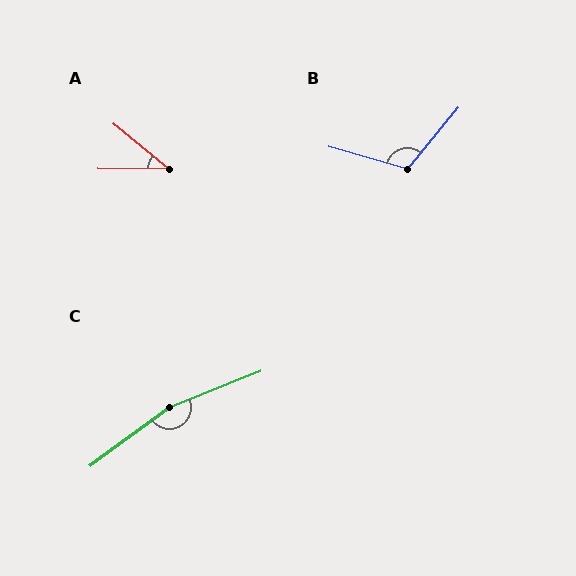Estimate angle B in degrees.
Approximately 114 degrees.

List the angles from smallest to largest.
A (39°), B (114°), C (166°).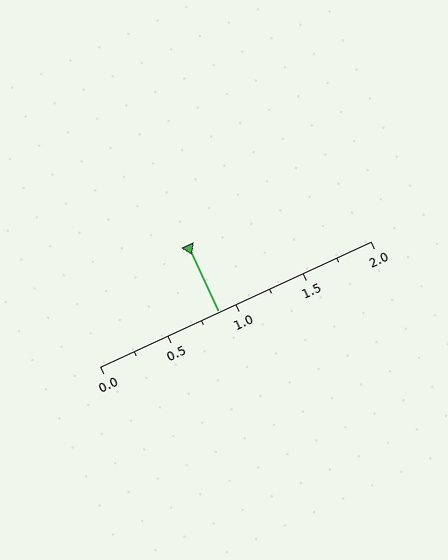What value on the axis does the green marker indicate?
The marker indicates approximately 0.88.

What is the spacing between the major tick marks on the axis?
The major ticks are spaced 0.5 apart.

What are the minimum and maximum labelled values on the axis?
The axis runs from 0.0 to 2.0.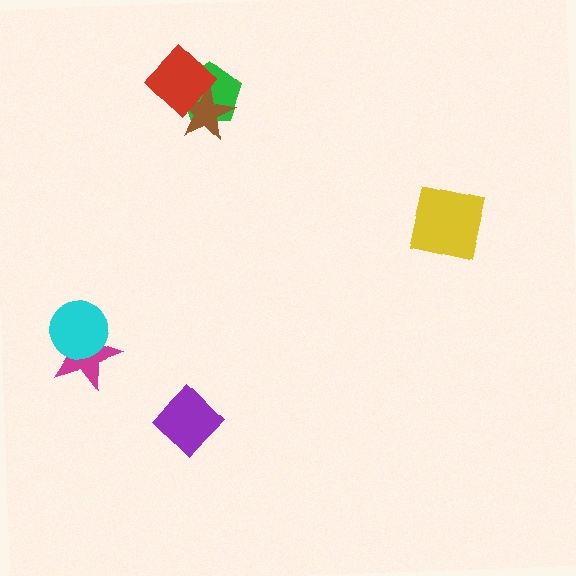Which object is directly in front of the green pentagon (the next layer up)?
The brown star is directly in front of the green pentagon.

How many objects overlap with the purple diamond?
0 objects overlap with the purple diamond.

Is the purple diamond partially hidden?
No, no other shape covers it.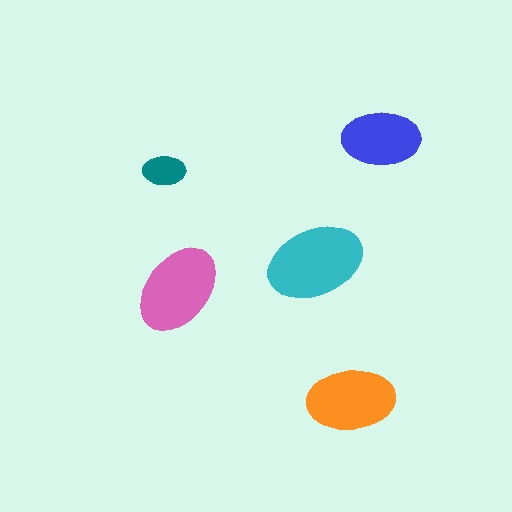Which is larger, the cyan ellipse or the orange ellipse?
The cyan one.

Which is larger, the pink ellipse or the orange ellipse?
The pink one.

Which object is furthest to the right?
The blue ellipse is rightmost.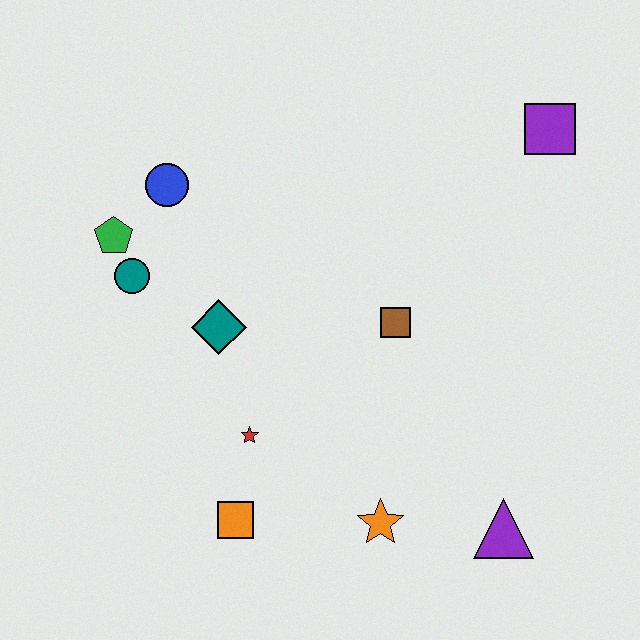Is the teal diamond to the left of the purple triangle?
Yes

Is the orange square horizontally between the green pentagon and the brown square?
Yes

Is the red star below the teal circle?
Yes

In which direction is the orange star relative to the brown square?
The orange star is below the brown square.